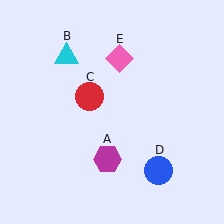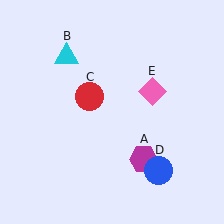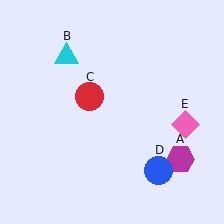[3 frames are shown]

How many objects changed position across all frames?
2 objects changed position: magenta hexagon (object A), pink diamond (object E).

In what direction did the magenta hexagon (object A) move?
The magenta hexagon (object A) moved right.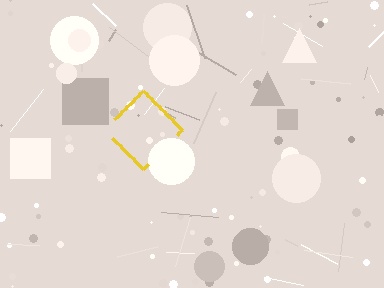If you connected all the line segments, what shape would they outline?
They would outline a diamond.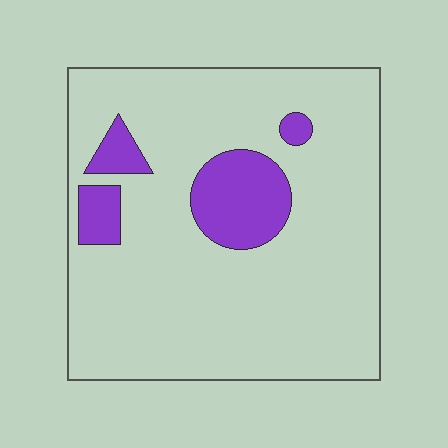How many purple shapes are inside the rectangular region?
4.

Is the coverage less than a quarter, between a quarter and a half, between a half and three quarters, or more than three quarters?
Less than a quarter.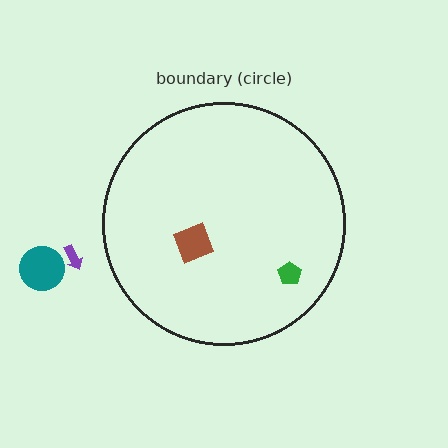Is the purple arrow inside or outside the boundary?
Outside.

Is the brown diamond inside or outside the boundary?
Inside.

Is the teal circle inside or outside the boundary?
Outside.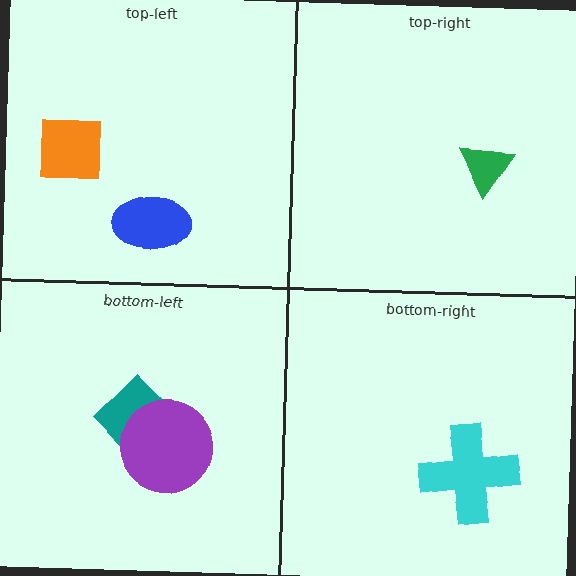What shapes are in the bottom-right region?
The cyan cross.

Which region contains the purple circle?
The bottom-left region.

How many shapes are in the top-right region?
1.